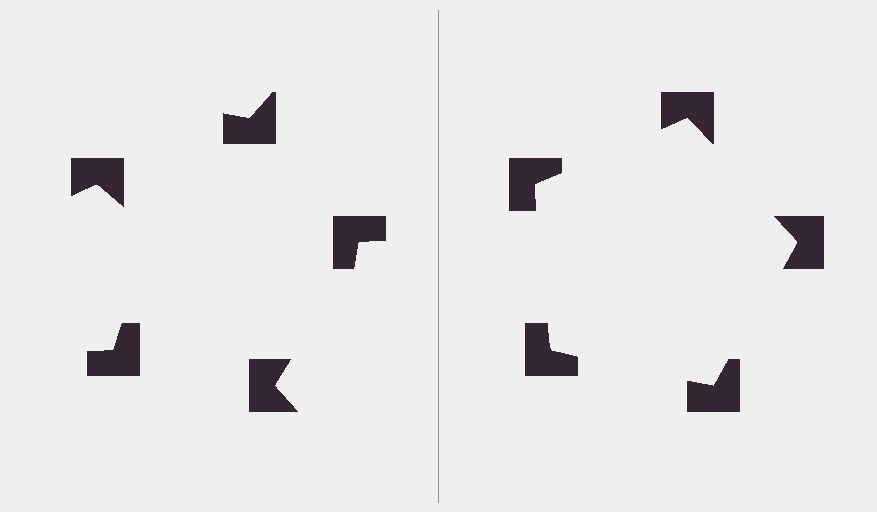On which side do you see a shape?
An illusory pentagon appears on the right side. On the left side the wedge cuts are rotated, so no coherent shape forms.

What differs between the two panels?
The notched squares are positioned identically on both sides; only the wedge orientations differ. On the right they align to a pentagon; on the left they are misaligned.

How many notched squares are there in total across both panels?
10 — 5 on each side.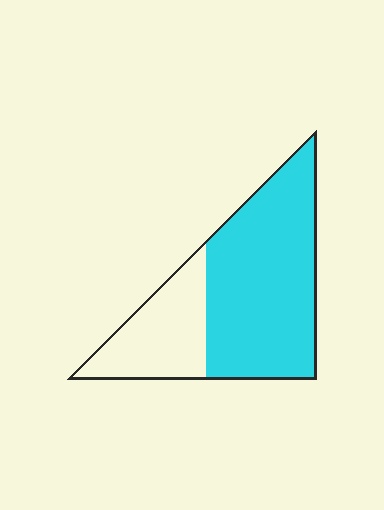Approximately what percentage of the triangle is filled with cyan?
Approximately 70%.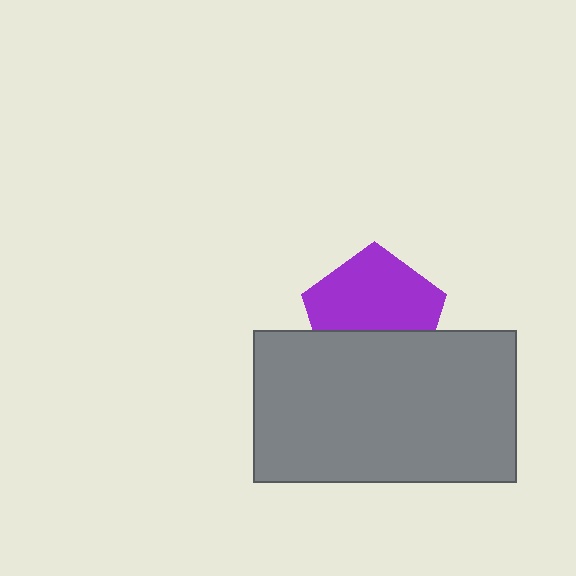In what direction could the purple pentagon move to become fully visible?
The purple pentagon could move up. That would shift it out from behind the gray rectangle entirely.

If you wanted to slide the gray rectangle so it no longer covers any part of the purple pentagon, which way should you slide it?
Slide it down — that is the most direct way to separate the two shapes.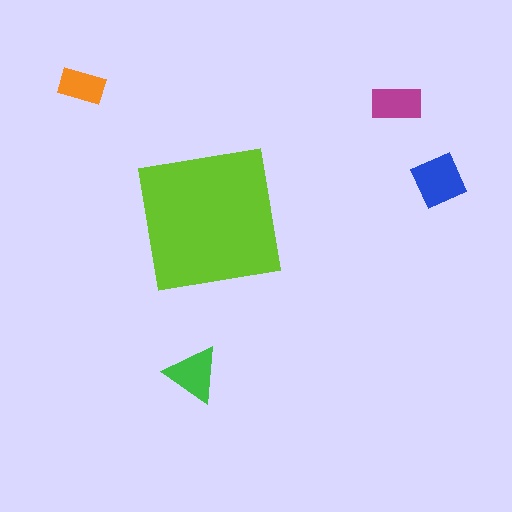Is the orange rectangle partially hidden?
No, the orange rectangle is fully visible.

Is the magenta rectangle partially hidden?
No, the magenta rectangle is fully visible.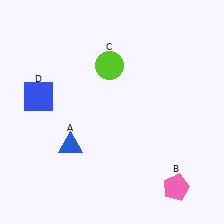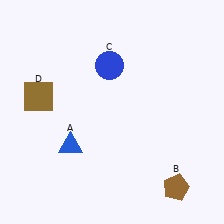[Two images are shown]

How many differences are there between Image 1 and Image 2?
There are 3 differences between the two images.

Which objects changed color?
B changed from pink to brown. C changed from lime to blue. D changed from blue to brown.